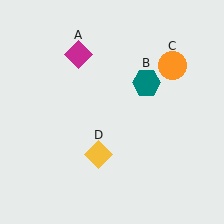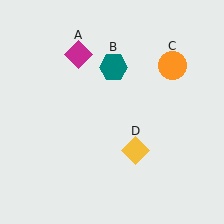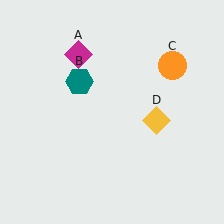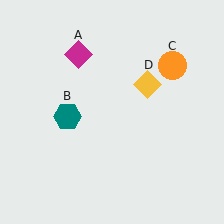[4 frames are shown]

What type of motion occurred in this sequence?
The teal hexagon (object B), yellow diamond (object D) rotated counterclockwise around the center of the scene.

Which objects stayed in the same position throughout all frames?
Magenta diamond (object A) and orange circle (object C) remained stationary.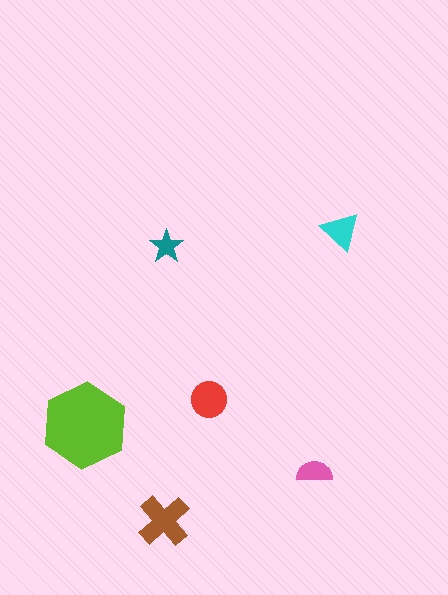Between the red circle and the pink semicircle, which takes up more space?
The red circle.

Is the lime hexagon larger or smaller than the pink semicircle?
Larger.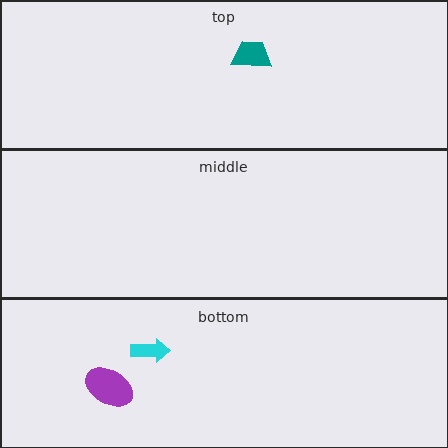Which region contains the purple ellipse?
The bottom region.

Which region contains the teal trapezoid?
The top region.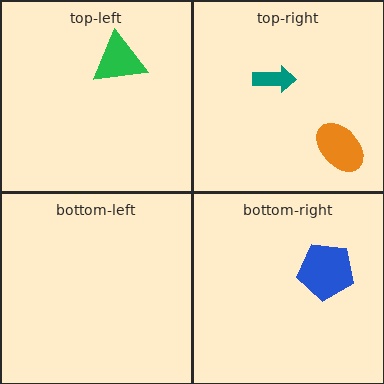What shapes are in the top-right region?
The orange ellipse, the teal arrow.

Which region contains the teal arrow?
The top-right region.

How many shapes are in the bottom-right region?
1.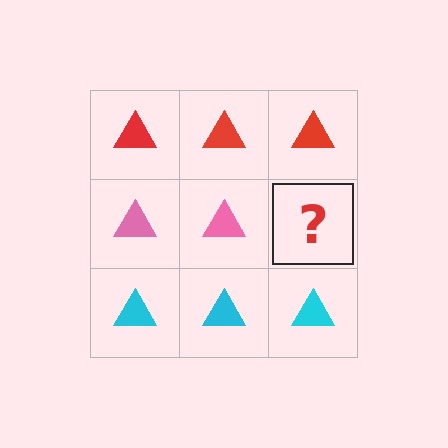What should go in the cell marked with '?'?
The missing cell should contain a pink triangle.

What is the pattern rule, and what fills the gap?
The rule is that each row has a consistent color. The gap should be filled with a pink triangle.